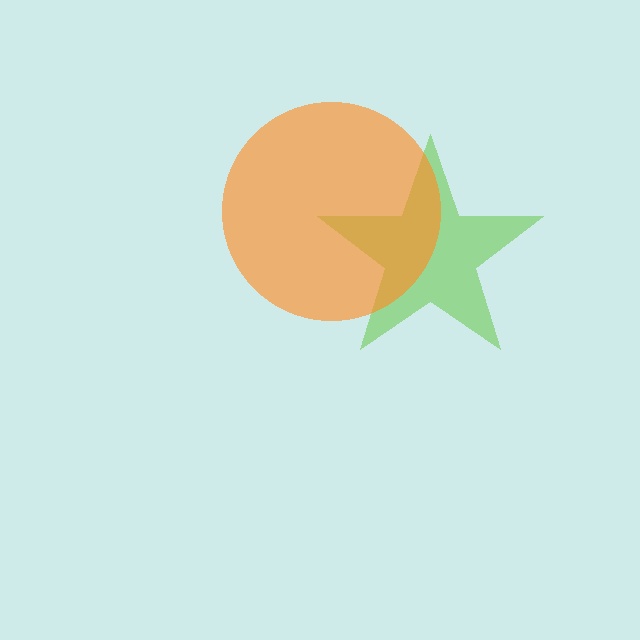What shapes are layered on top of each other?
The layered shapes are: a lime star, an orange circle.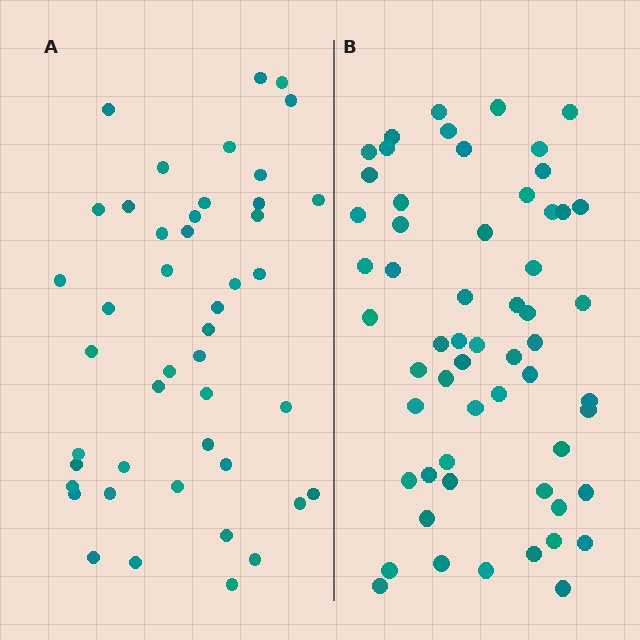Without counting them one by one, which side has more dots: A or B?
Region B (the right region) has more dots.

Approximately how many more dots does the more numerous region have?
Region B has approximately 15 more dots than region A.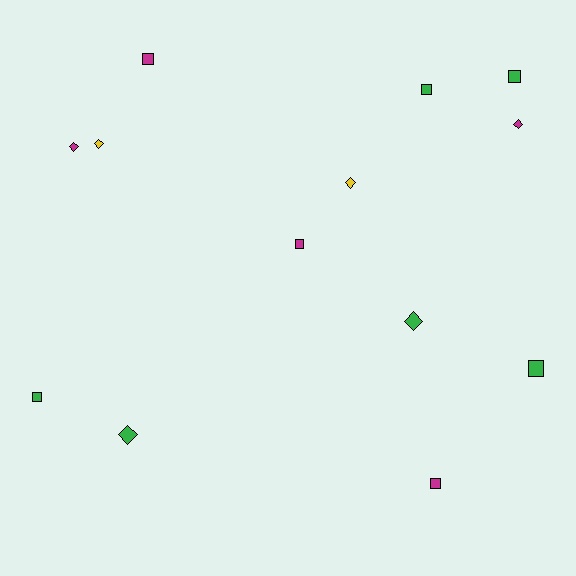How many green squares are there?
There are 4 green squares.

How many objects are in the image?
There are 13 objects.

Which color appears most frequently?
Green, with 6 objects.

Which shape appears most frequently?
Square, with 7 objects.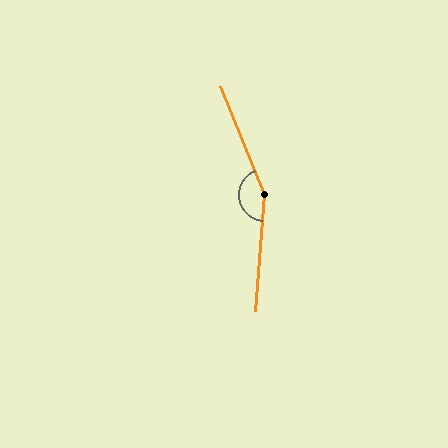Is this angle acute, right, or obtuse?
It is obtuse.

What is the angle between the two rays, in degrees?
Approximately 153 degrees.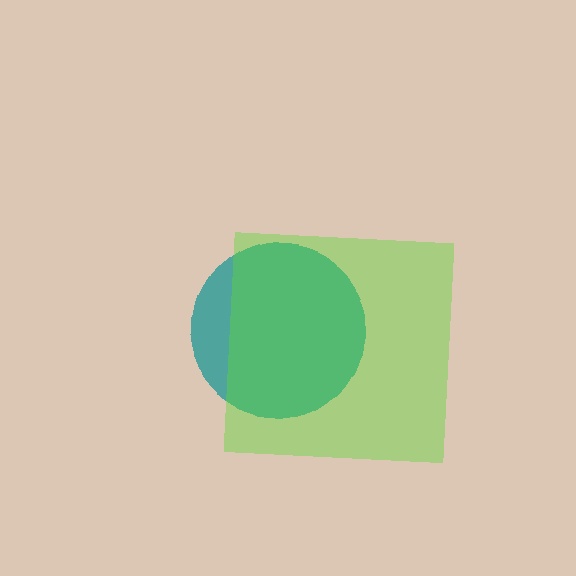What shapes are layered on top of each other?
The layered shapes are: a teal circle, a lime square.